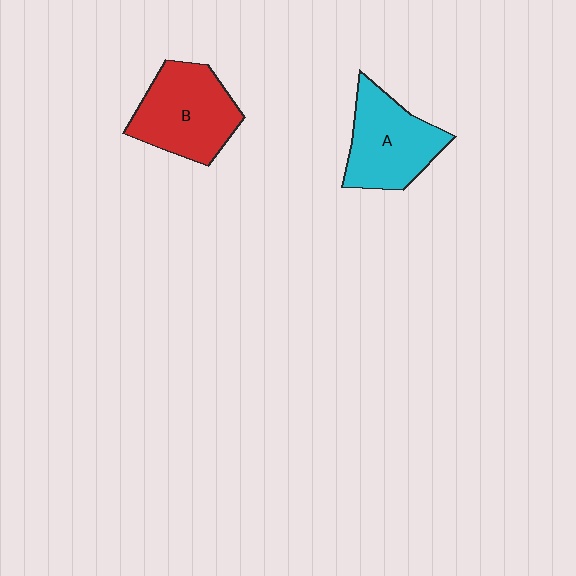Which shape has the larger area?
Shape B (red).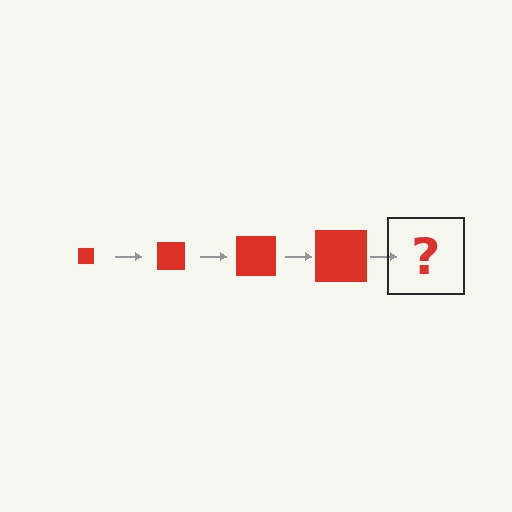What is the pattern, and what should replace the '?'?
The pattern is that the square gets progressively larger each step. The '?' should be a red square, larger than the previous one.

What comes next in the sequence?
The next element should be a red square, larger than the previous one.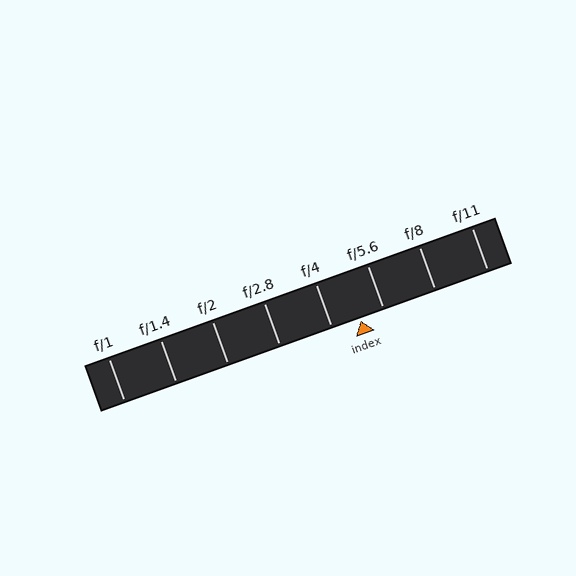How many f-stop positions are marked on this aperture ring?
There are 8 f-stop positions marked.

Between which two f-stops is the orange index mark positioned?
The index mark is between f/4 and f/5.6.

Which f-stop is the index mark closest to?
The index mark is closest to f/5.6.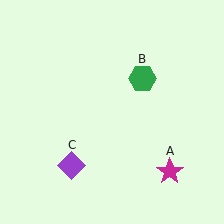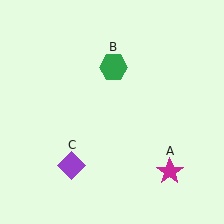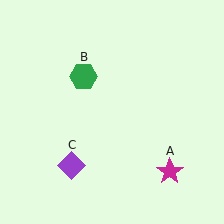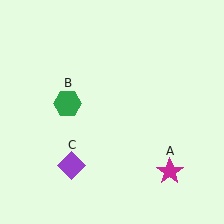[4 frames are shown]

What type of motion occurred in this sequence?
The green hexagon (object B) rotated counterclockwise around the center of the scene.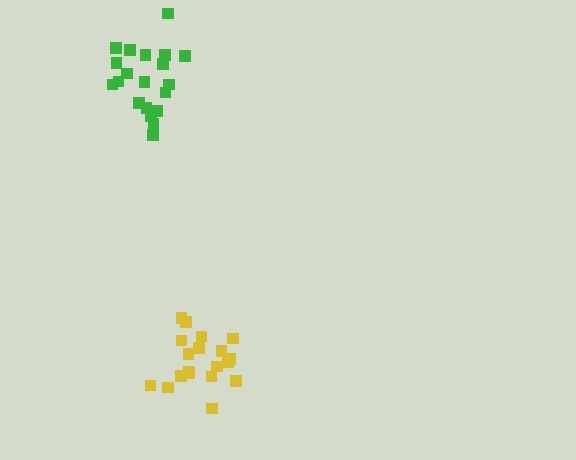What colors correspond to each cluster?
The clusters are colored: yellow, green.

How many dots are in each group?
Group 1: 19 dots, Group 2: 20 dots (39 total).